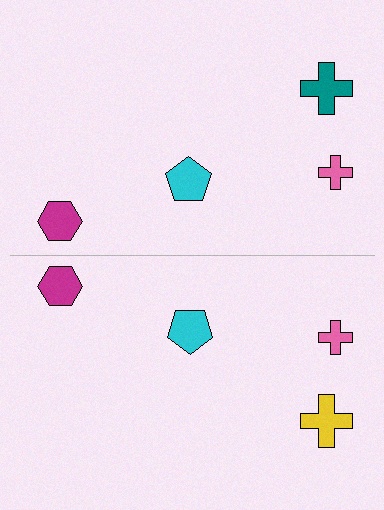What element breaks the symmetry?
The yellow cross on the bottom side breaks the symmetry — its mirror counterpart is teal.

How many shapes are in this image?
There are 8 shapes in this image.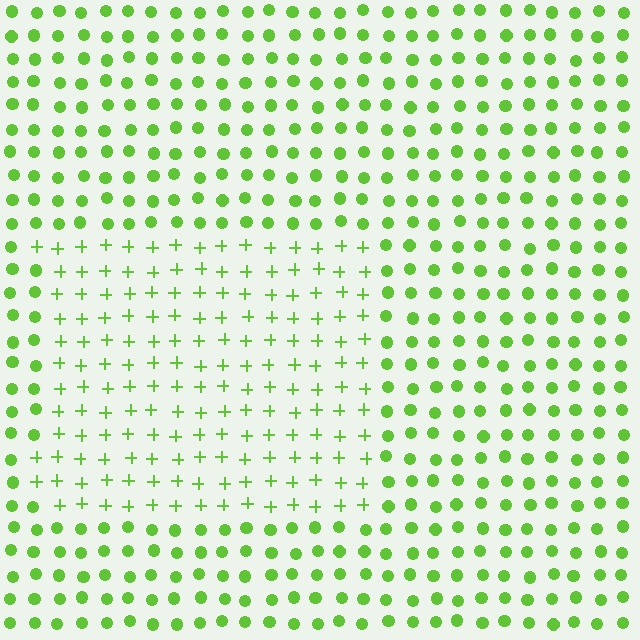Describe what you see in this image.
The image is filled with small lime elements arranged in a uniform grid. A rectangle-shaped region contains plus signs, while the surrounding area contains circles. The boundary is defined purely by the change in element shape.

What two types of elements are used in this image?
The image uses plus signs inside the rectangle region and circles outside it.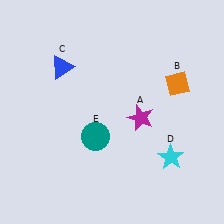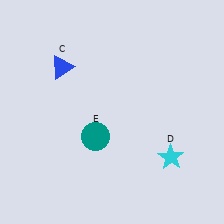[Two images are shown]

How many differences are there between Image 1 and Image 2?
There are 2 differences between the two images.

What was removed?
The magenta star (A), the orange diamond (B) were removed in Image 2.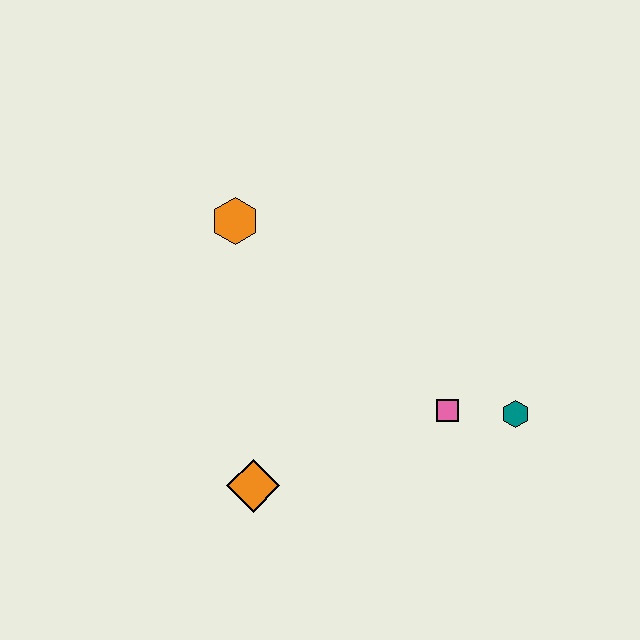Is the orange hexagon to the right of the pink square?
No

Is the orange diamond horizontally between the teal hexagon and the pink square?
No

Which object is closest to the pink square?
The teal hexagon is closest to the pink square.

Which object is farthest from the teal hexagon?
The orange hexagon is farthest from the teal hexagon.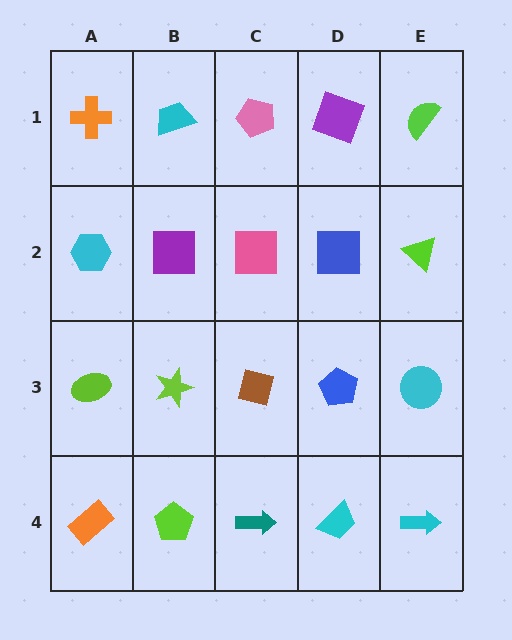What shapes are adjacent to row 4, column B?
A lime star (row 3, column B), an orange rectangle (row 4, column A), a teal arrow (row 4, column C).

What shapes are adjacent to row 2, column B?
A cyan trapezoid (row 1, column B), a lime star (row 3, column B), a cyan hexagon (row 2, column A), a pink square (row 2, column C).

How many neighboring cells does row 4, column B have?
3.